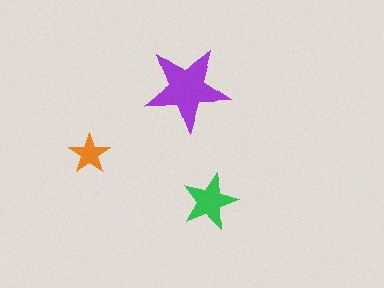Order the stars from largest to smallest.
the purple one, the green one, the orange one.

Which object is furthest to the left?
The orange star is leftmost.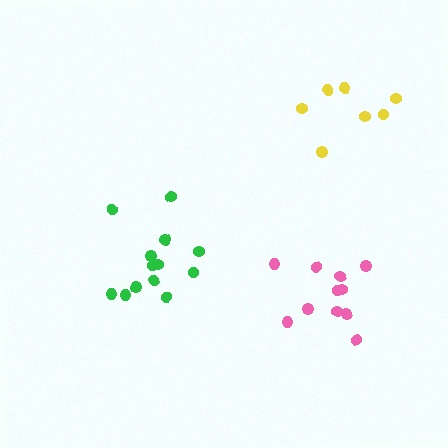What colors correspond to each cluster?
The clusters are colored: green, pink, yellow.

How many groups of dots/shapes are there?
There are 3 groups.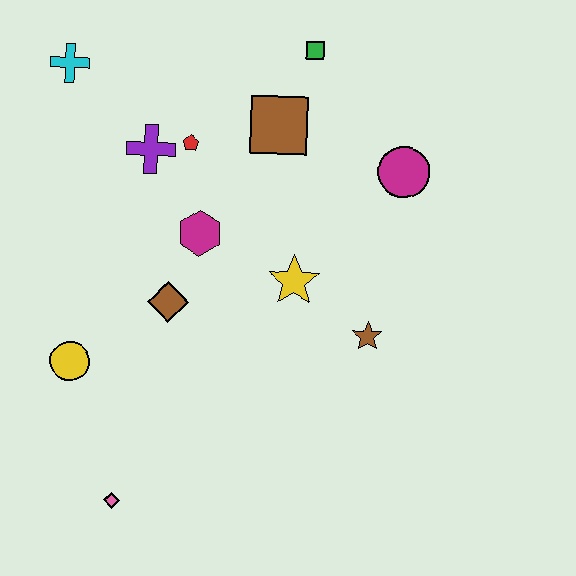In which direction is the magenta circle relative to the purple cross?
The magenta circle is to the right of the purple cross.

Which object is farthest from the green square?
The pink diamond is farthest from the green square.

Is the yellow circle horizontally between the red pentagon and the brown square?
No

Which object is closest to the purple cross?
The red pentagon is closest to the purple cross.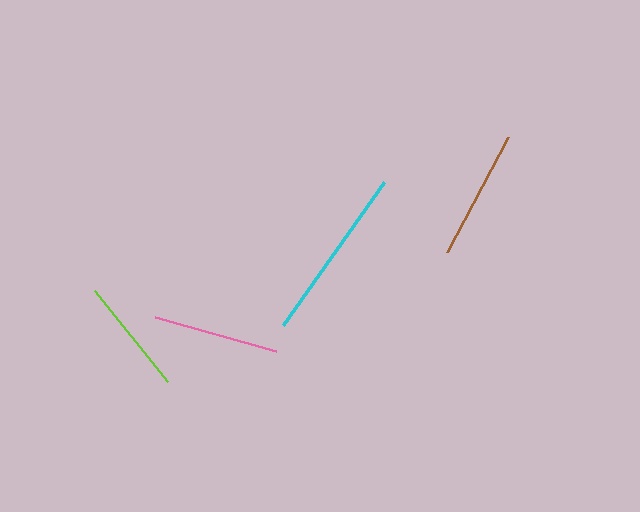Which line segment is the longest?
The cyan line is the longest at approximately 175 pixels.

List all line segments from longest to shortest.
From longest to shortest: cyan, brown, pink, lime.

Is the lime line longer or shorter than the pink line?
The pink line is longer than the lime line.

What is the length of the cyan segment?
The cyan segment is approximately 175 pixels long.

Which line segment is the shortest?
The lime line is the shortest at approximately 117 pixels.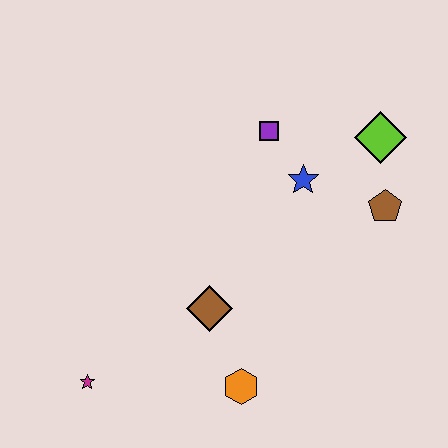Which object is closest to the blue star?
The purple square is closest to the blue star.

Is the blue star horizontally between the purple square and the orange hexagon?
No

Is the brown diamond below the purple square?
Yes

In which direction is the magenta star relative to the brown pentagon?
The magenta star is to the left of the brown pentagon.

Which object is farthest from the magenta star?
The lime diamond is farthest from the magenta star.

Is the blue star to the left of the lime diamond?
Yes